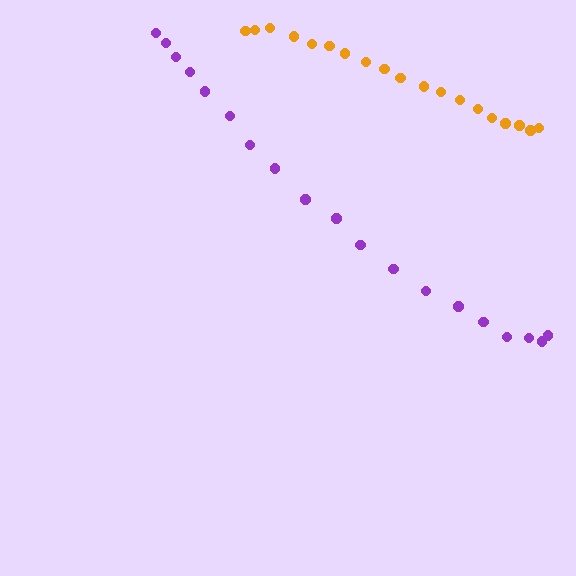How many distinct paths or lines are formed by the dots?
There are 2 distinct paths.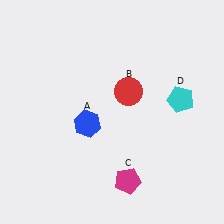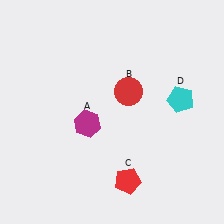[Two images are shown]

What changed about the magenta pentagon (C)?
In Image 1, C is magenta. In Image 2, it changed to red.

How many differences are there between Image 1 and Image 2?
There are 2 differences between the two images.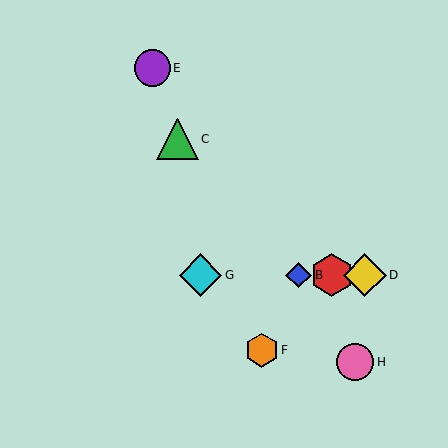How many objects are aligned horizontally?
4 objects (A, B, D, G) are aligned horizontally.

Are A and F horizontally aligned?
No, A is at y≈275 and F is at y≈350.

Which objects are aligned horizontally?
Objects A, B, D, G are aligned horizontally.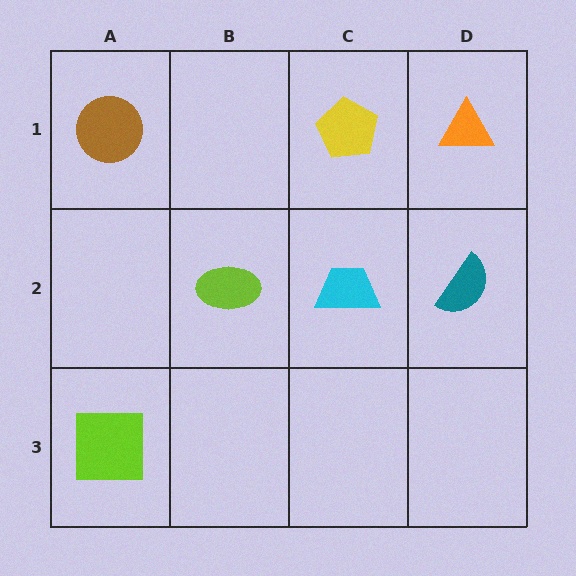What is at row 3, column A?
A lime square.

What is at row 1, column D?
An orange triangle.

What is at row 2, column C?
A cyan trapezoid.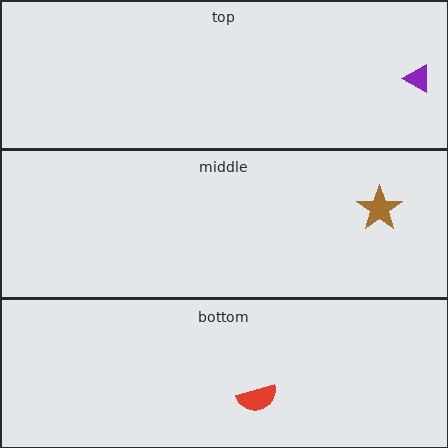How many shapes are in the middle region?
1.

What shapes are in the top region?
The purple triangle.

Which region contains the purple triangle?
The top region.